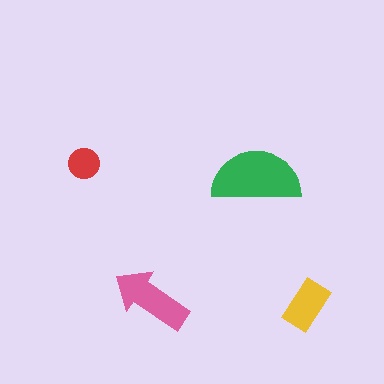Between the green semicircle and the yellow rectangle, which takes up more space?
The green semicircle.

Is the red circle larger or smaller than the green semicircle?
Smaller.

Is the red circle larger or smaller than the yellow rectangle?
Smaller.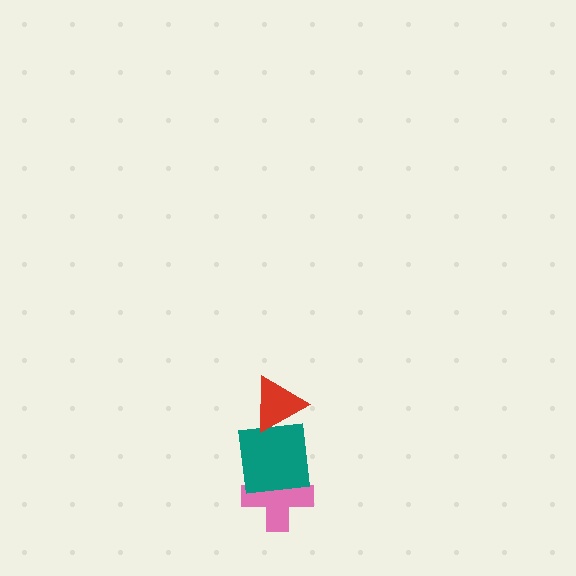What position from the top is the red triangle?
The red triangle is 1st from the top.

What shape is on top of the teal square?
The red triangle is on top of the teal square.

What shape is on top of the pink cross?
The teal square is on top of the pink cross.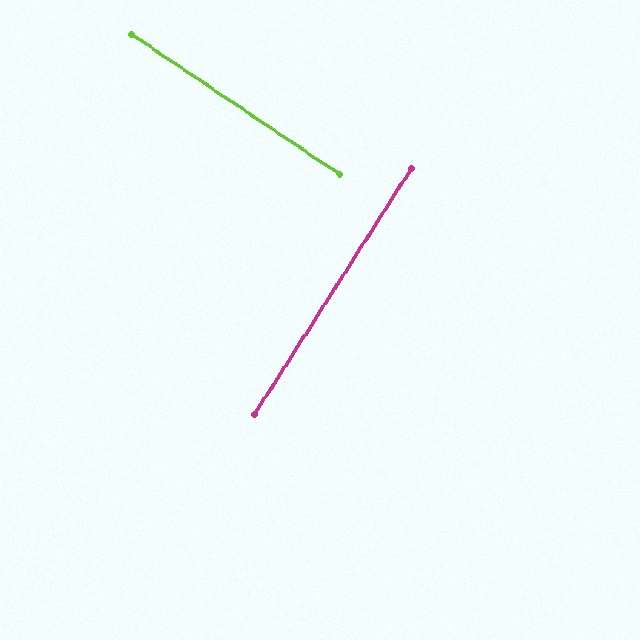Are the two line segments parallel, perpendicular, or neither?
Perpendicular — they meet at approximately 89°.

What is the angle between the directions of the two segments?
Approximately 89 degrees.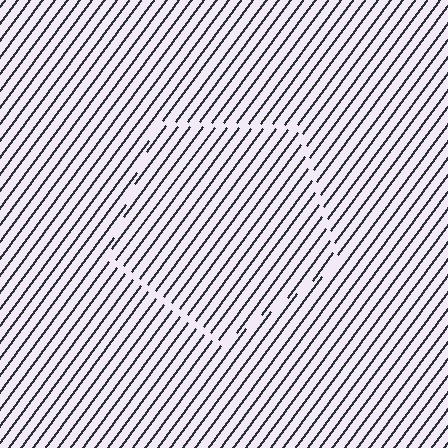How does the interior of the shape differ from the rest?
The interior of the shape contains the same grating, shifted by half a period — the contour is defined by the phase discontinuity where line-ends from the inner and outer gratings abut.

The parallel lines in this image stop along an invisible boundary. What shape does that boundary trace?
An illusory pentagon. The interior of the shape contains the same grating, shifted by half a period — the contour is defined by the phase discontinuity where line-ends from the inner and outer gratings abut.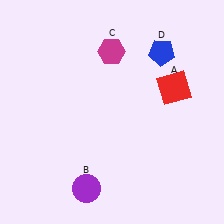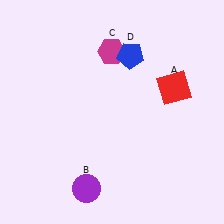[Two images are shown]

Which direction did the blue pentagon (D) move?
The blue pentagon (D) moved left.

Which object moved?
The blue pentagon (D) moved left.